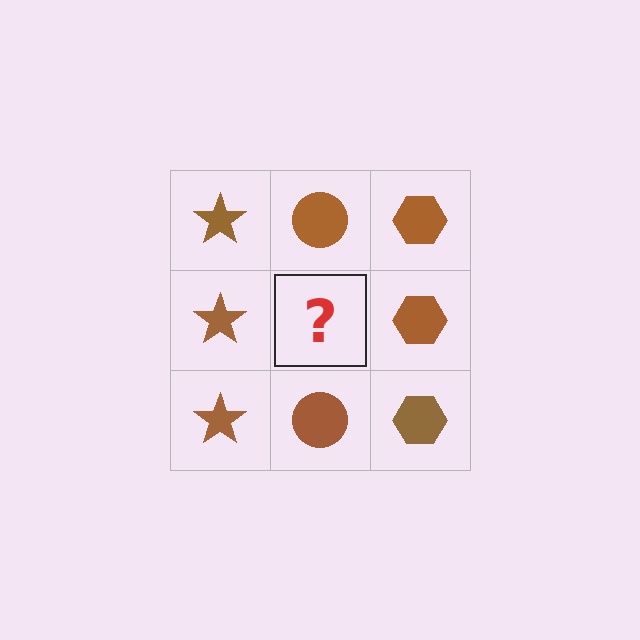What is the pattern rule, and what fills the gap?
The rule is that each column has a consistent shape. The gap should be filled with a brown circle.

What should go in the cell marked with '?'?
The missing cell should contain a brown circle.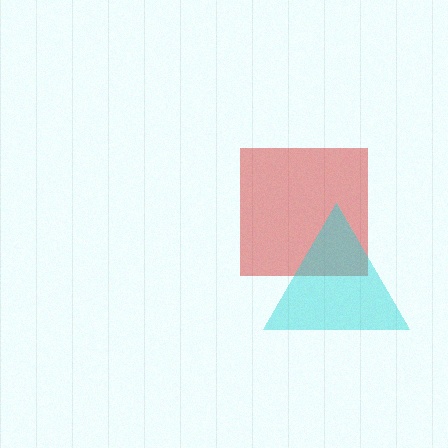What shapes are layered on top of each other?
The layered shapes are: a red square, a cyan triangle.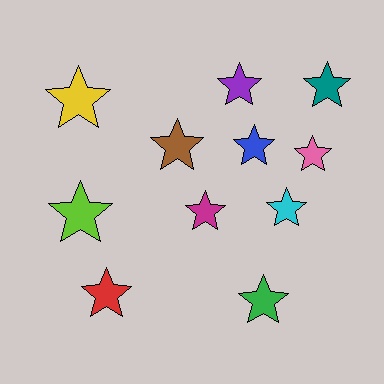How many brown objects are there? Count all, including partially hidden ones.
There is 1 brown object.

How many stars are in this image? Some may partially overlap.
There are 11 stars.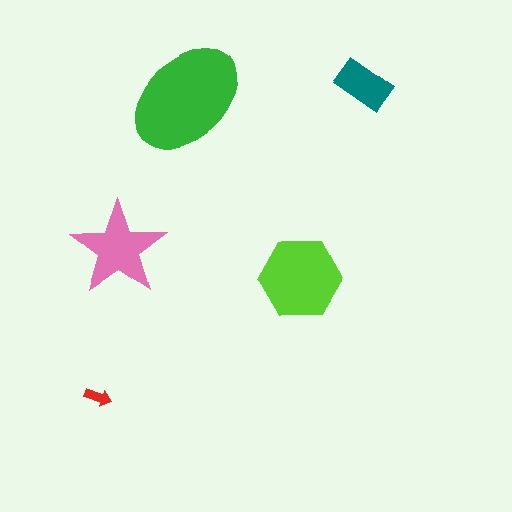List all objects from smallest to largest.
The red arrow, the teal rectangle, the pink star, the lime hexagon, the green ellipse.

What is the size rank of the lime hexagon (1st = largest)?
2nd.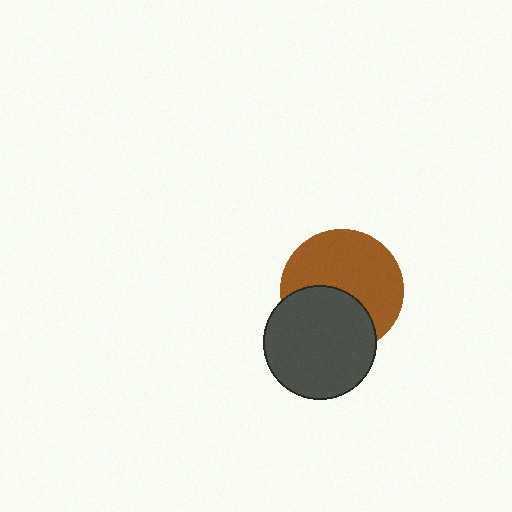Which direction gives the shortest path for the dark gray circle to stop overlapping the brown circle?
Moving down gives the shortest separation.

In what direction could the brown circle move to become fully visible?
The brown circle could move up. That would shift it out from behind the dark gray circle entirely.